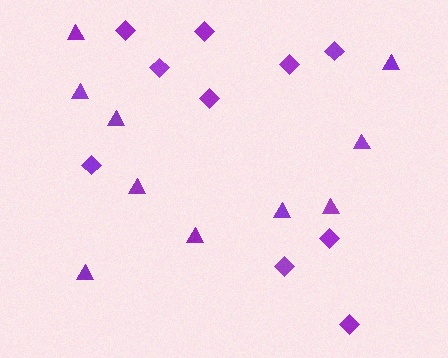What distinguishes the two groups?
There are 2 groups: one group of diamonds (10) and one group of triangles (10).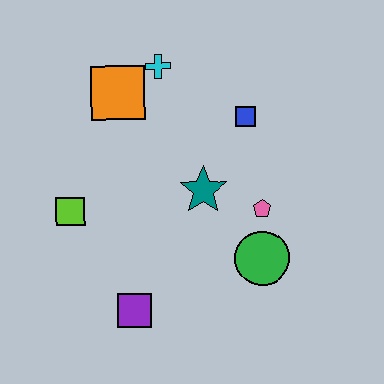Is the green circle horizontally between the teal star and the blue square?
No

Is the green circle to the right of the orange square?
Yes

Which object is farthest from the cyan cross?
The purple square is farthest from the cyan cross.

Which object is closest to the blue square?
The teal star is closest to the blue square.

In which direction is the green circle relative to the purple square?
The green circle is to the right of the purple square.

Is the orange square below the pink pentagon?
No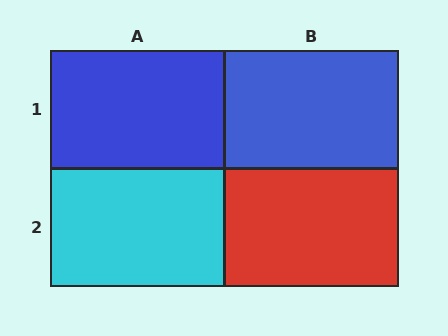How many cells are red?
1 cell is red.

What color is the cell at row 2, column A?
Cyan.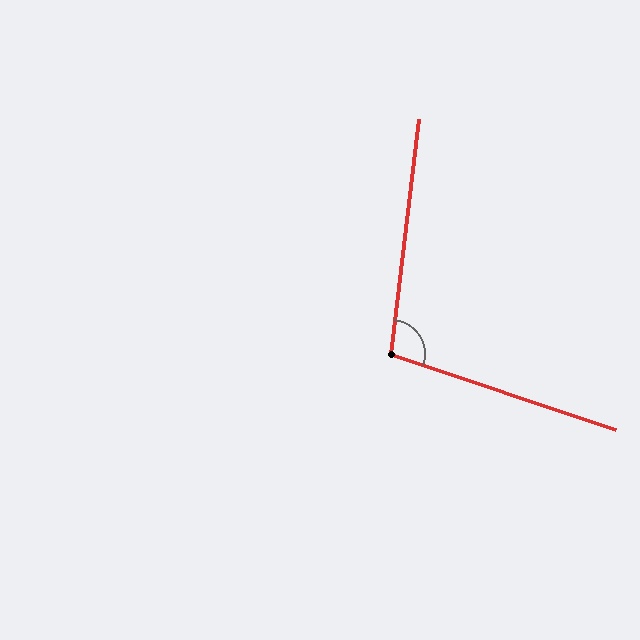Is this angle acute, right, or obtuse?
It is obtuse.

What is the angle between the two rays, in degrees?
Approximately 102 degrees.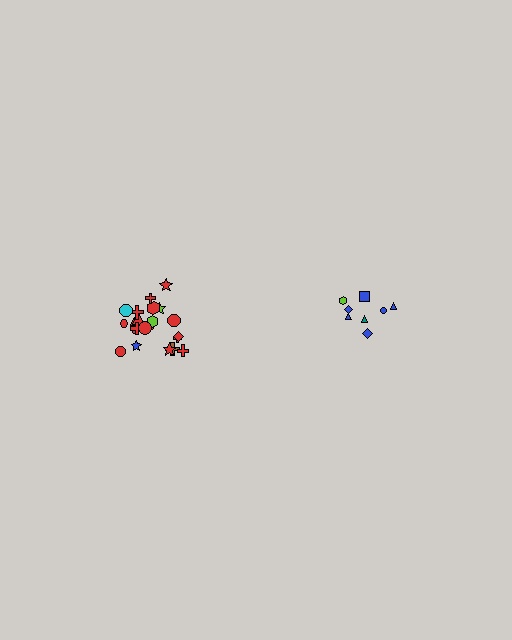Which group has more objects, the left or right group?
The left group.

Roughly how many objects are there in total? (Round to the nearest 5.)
Roughly 30 objects in total.